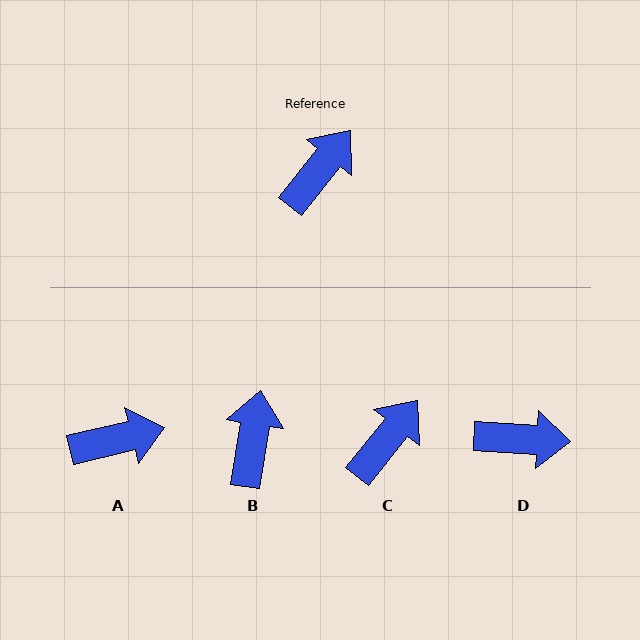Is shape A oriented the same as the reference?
No, it is off by about 38 degrees.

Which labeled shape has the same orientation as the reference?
C.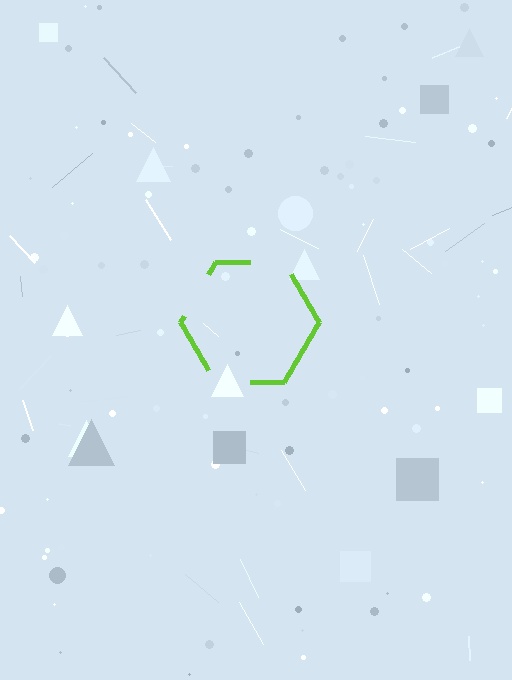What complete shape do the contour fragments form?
The contour fragments form a hexagon.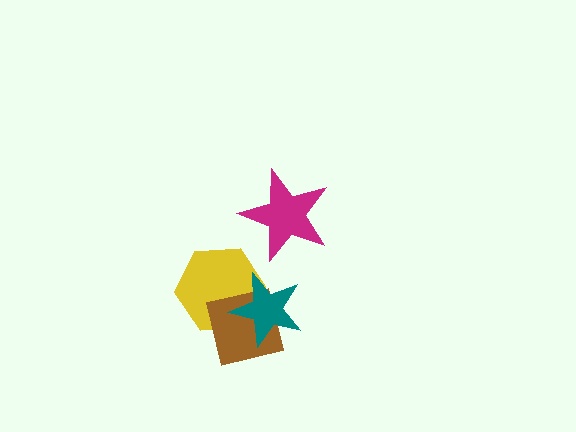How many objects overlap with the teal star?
2 objects overlap with the teal star.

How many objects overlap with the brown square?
2 objects overlap with the brown square.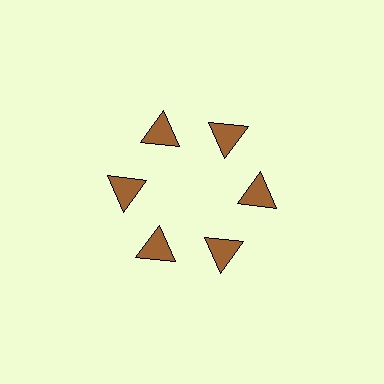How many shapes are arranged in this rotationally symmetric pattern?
There are 6 shapes, arranged in 6 groups of 1.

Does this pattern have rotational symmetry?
Yes, this pattern has 6-fold rotational symmetry. It looks the same after rotating 60 degrees around the center.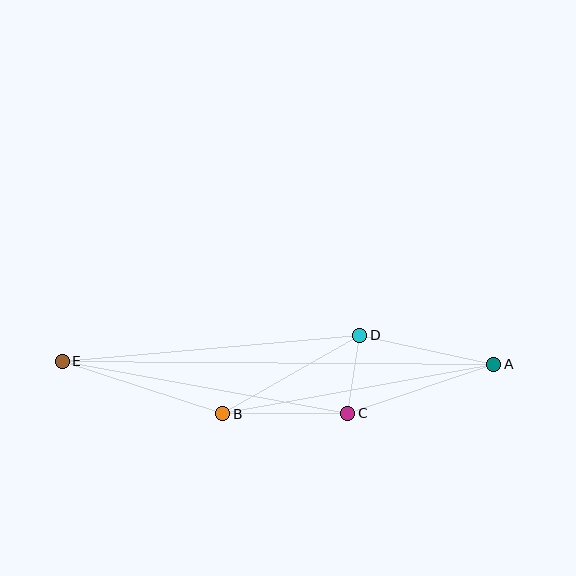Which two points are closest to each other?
Points C and D are closest to each other.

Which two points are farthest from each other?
Points A and E are farthest from each other.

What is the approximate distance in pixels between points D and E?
The distance between D and E is approximately 299 pixels.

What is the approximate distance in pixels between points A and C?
The distance between A and C is approximately 154 pixels.